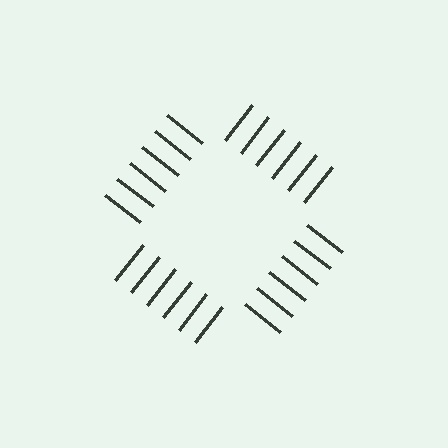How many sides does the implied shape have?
4 sides — the line-ends trace a square.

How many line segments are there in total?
24 — 6 along each of the 4 edges.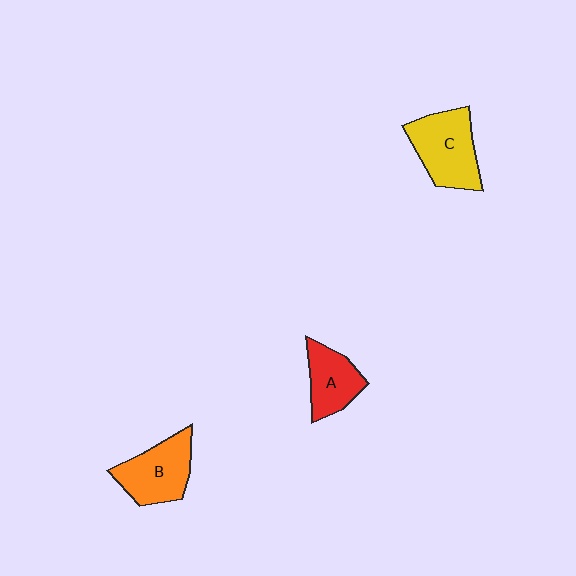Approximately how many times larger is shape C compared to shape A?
Approximately 1.4 times.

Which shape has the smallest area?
Shape A (red).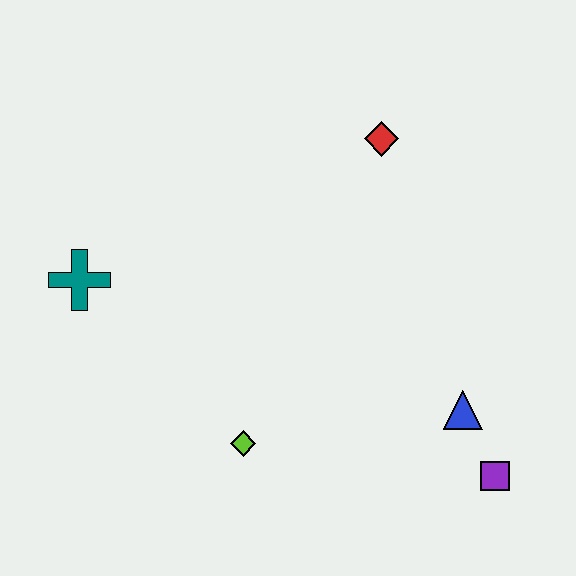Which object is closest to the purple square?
The blue triangle is closest to the purple square.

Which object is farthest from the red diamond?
The purple square is farthest from the red diamond.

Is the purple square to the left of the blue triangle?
No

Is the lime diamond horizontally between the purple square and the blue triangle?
No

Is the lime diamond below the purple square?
No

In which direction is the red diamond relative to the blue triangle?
The red diamond is above the blue triangle.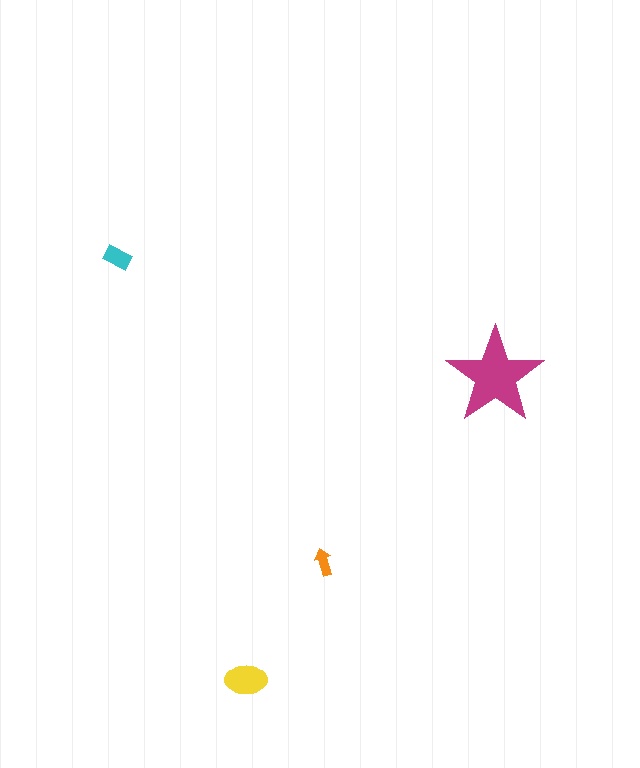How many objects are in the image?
There are 4 objects in the image.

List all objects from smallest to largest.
The orange arrow, the cyan rectangle, the yellow ellipse, the magenta star.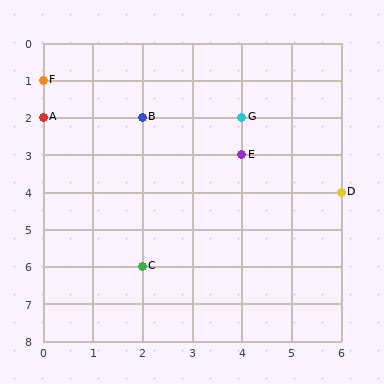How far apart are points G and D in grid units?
Points G and D are 2 columns and 2 rows apart (about 2.8 grid units diagonally).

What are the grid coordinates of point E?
Point E is at grid coordinates (4, 3).